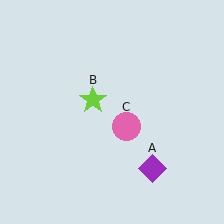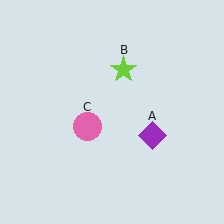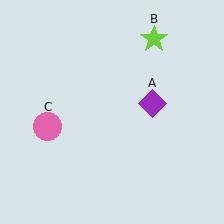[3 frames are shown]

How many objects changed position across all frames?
3 objects changed position: purple diamond (object A), lime star (object B), pink circle (object C).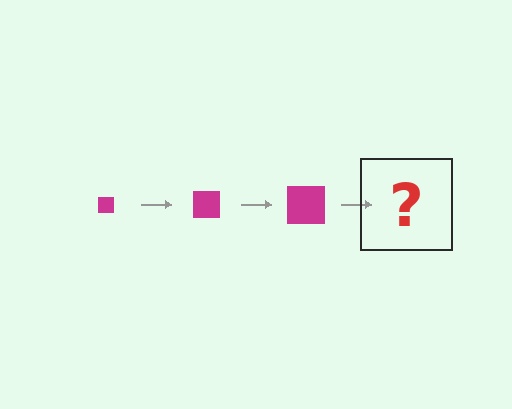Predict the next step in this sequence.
The next step is a magenta square, larger than the previous one.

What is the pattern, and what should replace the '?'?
The pattern is that the square gets progressively larger each step. The '?' should be a magenta square, larger than the previous one.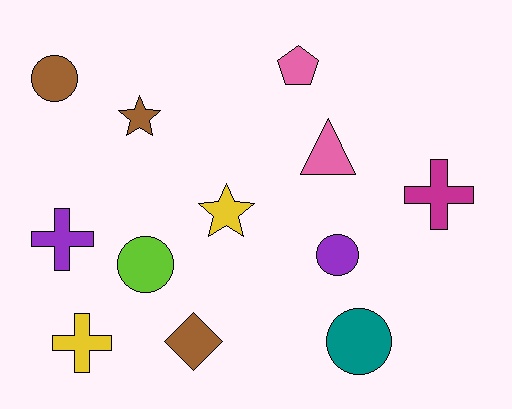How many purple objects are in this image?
There are 2 purple objects.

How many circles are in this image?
There are 4 circles.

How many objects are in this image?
There are 12 objects.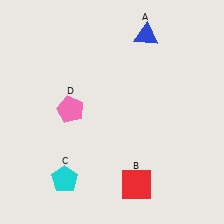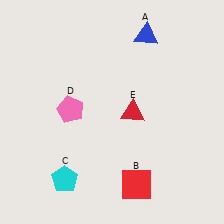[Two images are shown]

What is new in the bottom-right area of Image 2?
A red triangle (E) was added in the bottom-right area of Image 2.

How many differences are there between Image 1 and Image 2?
There is 1 difference between the two images.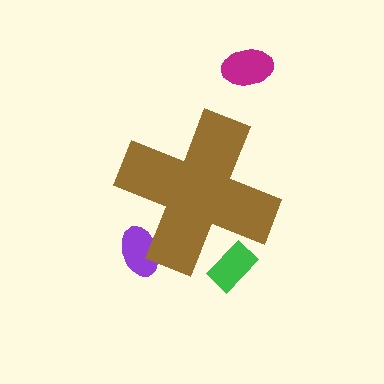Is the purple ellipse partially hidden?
Yes, the purple ellipse is partially hidden behind the brown cross.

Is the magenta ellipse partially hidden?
No, the magenta ellipse is fully visible.